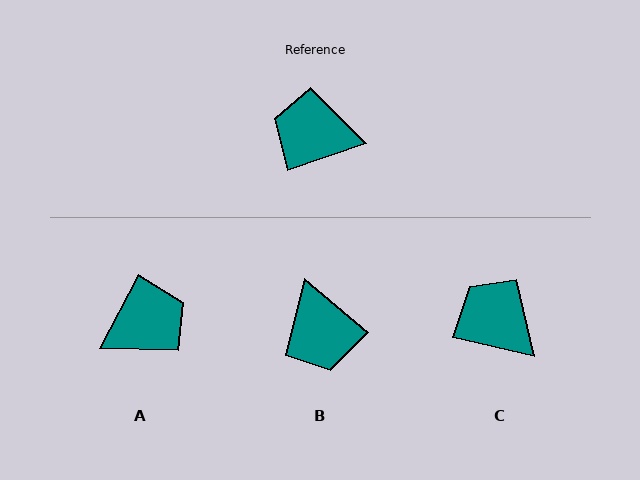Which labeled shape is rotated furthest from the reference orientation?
A, about 136 degrees away.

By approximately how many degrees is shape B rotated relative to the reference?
Approximately 121 degrees counter-clockwise.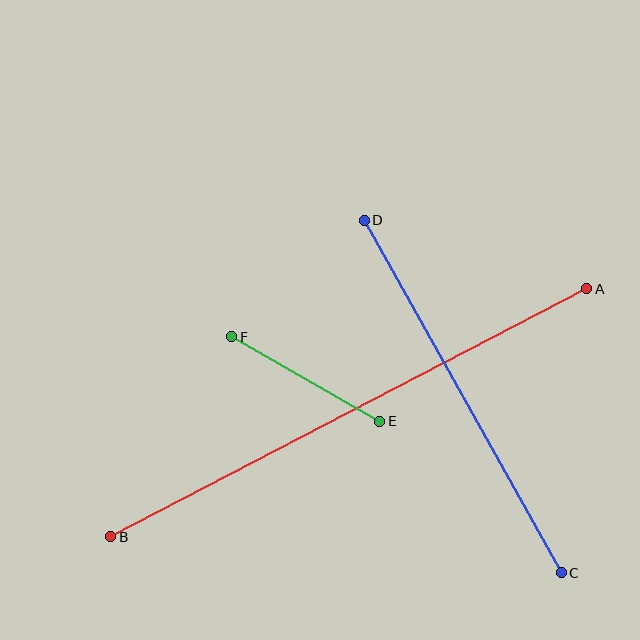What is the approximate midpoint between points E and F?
The midpoint is at approximately (306, 379) pixels.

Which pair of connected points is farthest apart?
Points A and B are farthest apart.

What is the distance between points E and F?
The distance is approximately 170 pixels.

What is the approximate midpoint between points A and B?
The midpoint is at approximately (349, 413) pixels.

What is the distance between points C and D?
The distance is approximately 404 pixels.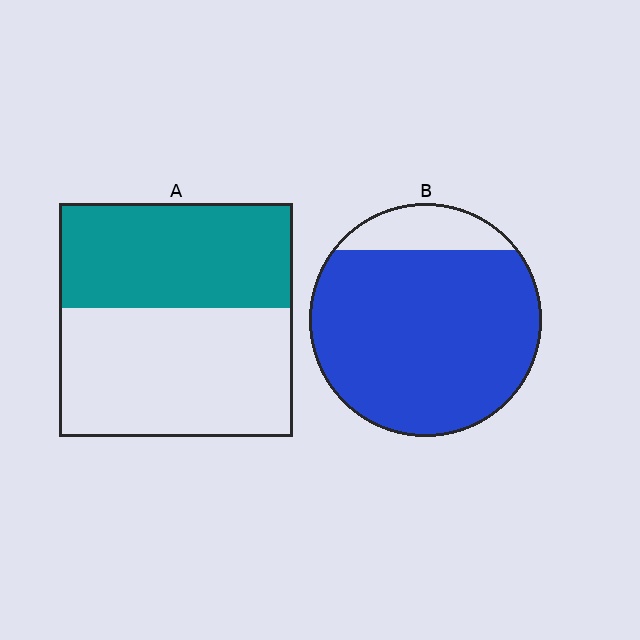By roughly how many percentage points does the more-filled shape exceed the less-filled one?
By roughly 40 percentage points (B over A).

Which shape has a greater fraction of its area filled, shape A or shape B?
Shape B.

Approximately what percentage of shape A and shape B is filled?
A is approximately 45% and B is approximately 85%.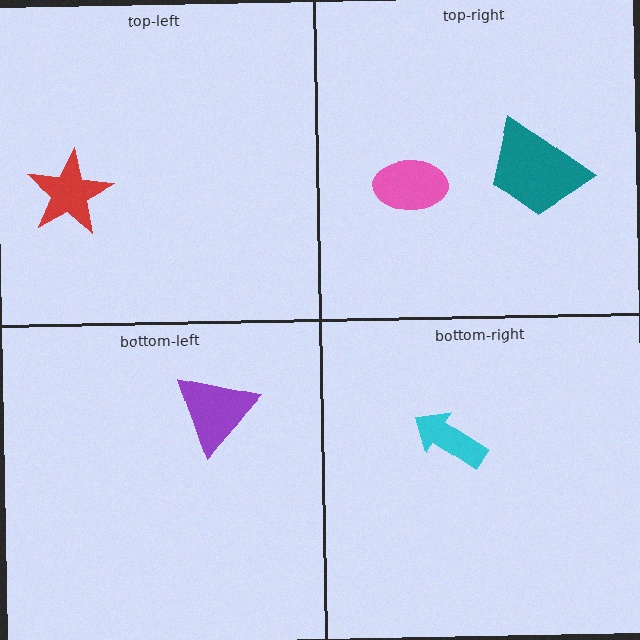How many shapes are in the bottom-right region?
1.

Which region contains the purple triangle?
The bottom-left region.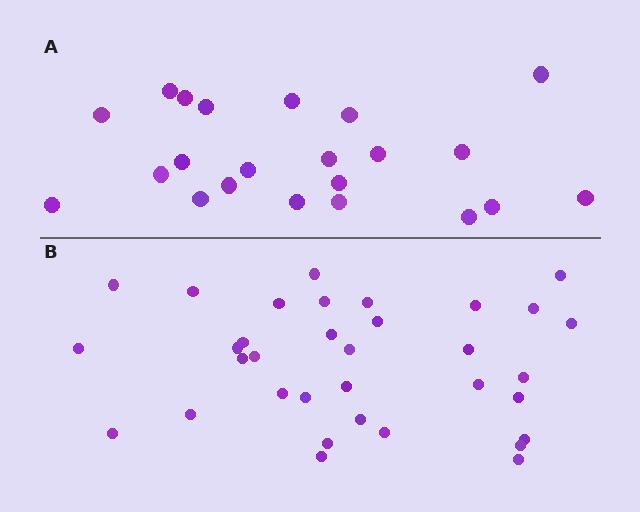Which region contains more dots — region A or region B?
Region B (the bottom region) has more dots.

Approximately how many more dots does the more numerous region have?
Region B has roughly 12 or so more dots than region A.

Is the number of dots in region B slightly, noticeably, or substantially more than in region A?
Region B has substantially more. The ratio is roughly 1.5 to 1.